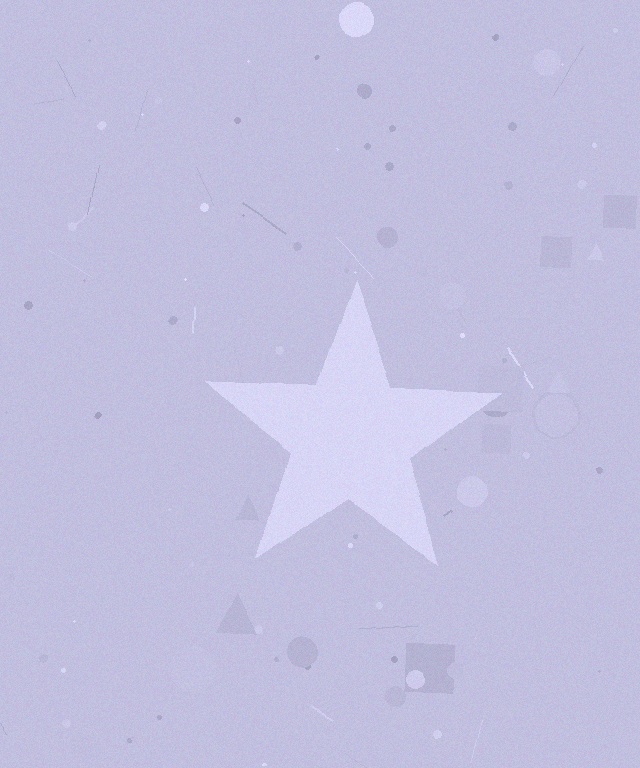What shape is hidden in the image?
A star is hidden in the image.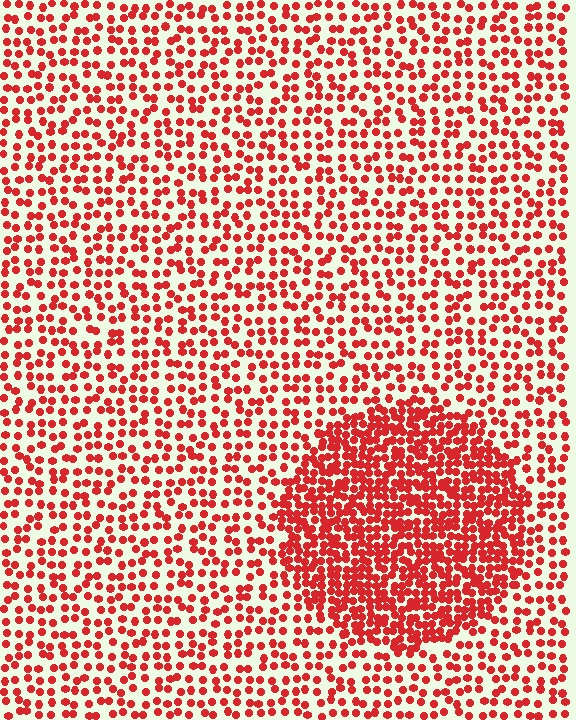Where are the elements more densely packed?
The elements are more densely packed inside the circle boundary.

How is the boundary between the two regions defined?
The boundary is defined by a change in element density (approximately 2.1x ratio). All elements are the same color, size, and shape.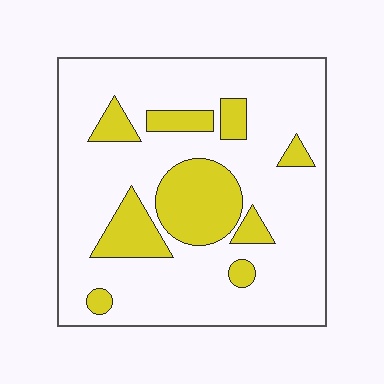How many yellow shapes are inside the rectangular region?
9.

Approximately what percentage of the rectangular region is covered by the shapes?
Approximately 20%.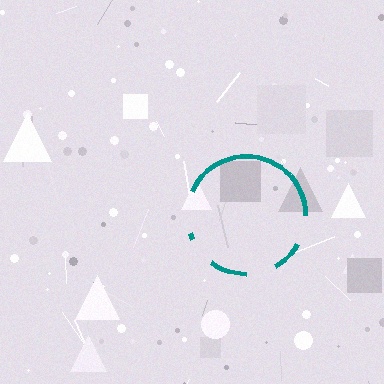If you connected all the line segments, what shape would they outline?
They would outline a circle.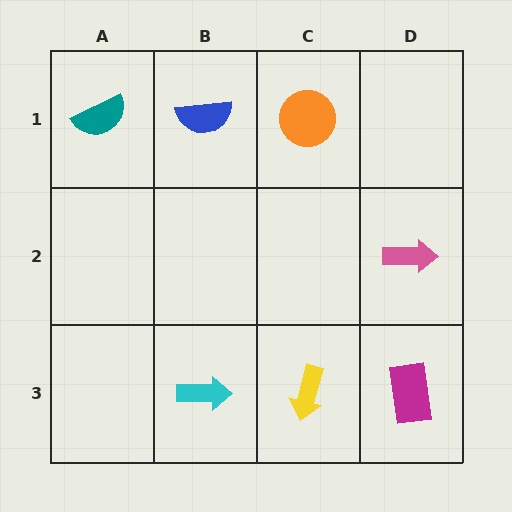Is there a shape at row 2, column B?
No, that cell is empty.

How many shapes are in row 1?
3 shapes.